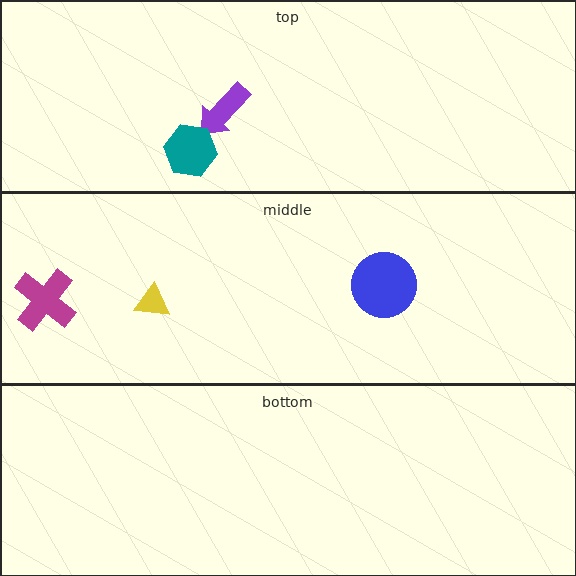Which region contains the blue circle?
The middle region.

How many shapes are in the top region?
2.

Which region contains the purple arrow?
The top region.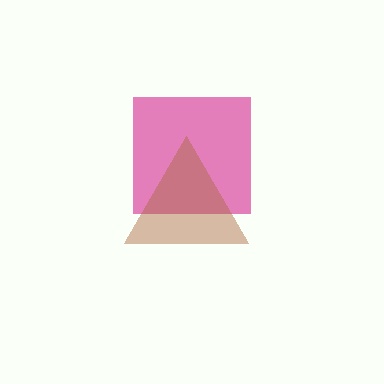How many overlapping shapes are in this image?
There are 2 overlapping shapes in the image.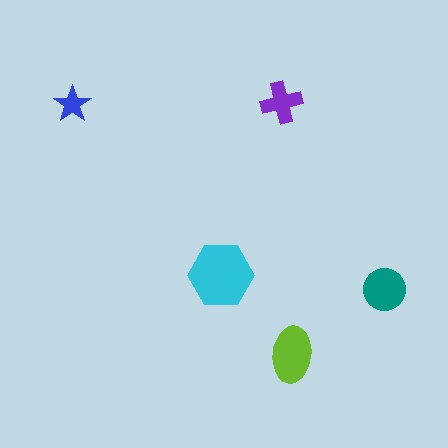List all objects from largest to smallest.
The cyan hexagon, the lime ellipse, the teal circle, the purple cross, the blue star.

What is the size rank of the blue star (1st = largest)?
5th.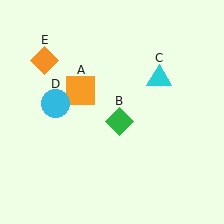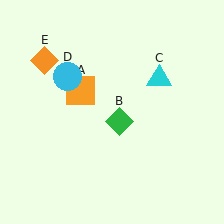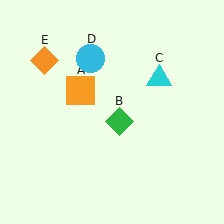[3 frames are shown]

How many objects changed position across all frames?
1 object changed position: cyan circle (object D).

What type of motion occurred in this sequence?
The cyan circle (object D) rotated clockwise around the center of the scene.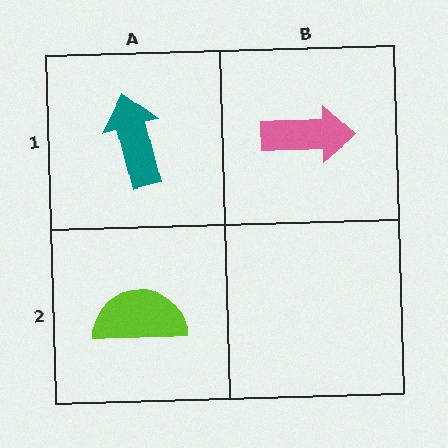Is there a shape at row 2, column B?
No, that cell is empty.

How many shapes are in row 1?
2 shapes.